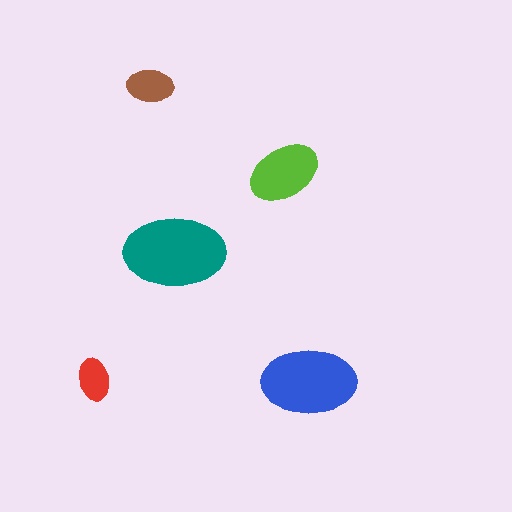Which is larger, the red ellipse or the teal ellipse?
The teal one.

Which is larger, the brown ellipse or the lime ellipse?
The lime one.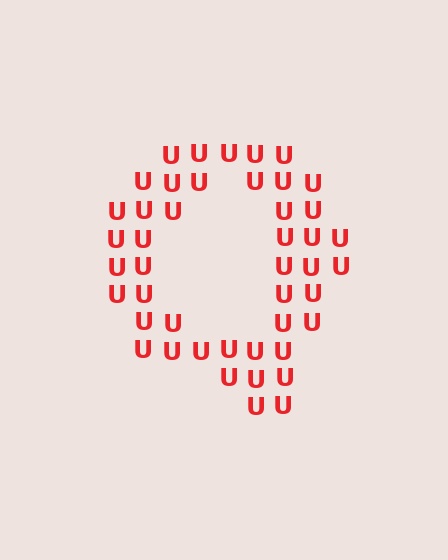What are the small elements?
The small elements are letter U's.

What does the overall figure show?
The overall figure shows the letter Q.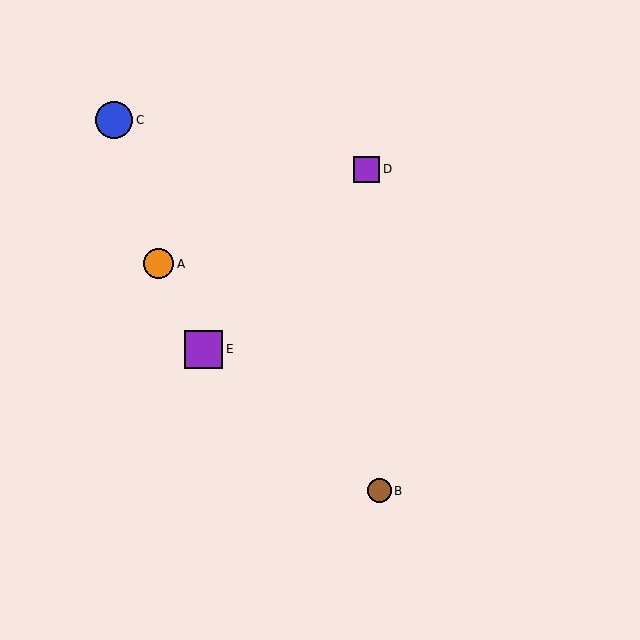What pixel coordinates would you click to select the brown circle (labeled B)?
Click at (379, 491) to select the brown circle B.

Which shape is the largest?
The purple square (labeled E) is the largest.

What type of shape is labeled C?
Shape C is a blue circle.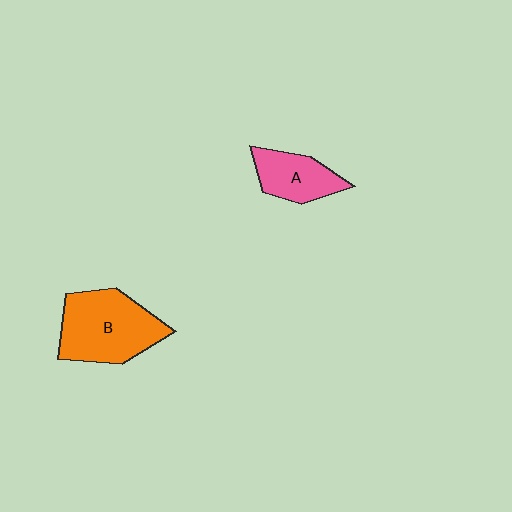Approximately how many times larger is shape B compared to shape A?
Approximately 1.8 times.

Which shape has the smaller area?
Shape A (pink).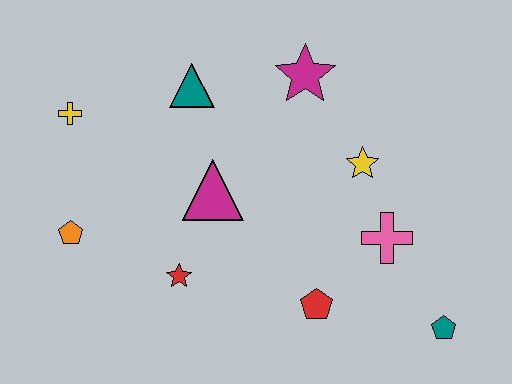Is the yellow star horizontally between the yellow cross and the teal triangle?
No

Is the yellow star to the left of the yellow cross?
No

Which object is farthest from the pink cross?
The yellow cross is farthest from the pink cross.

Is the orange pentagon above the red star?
Yes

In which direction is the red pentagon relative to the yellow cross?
The red pentagon is to the right of the yellow cross.